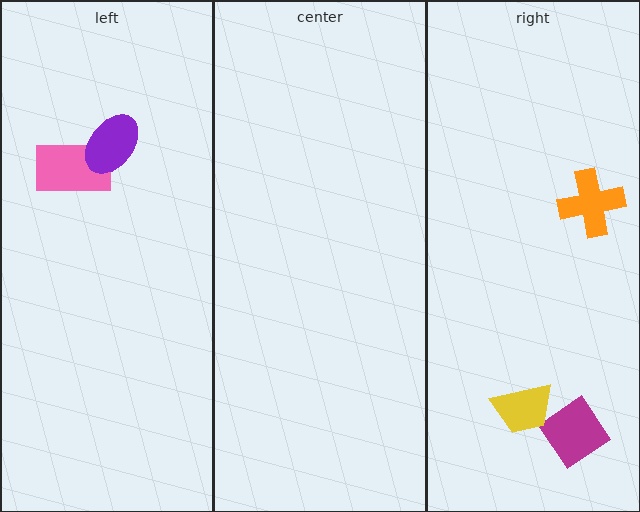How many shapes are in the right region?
3.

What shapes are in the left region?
The pink rectangle, the purple ellipse.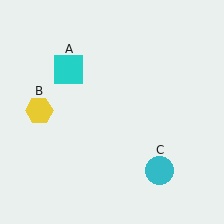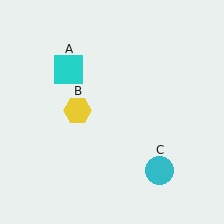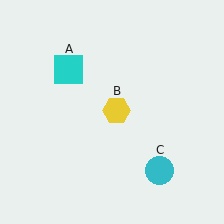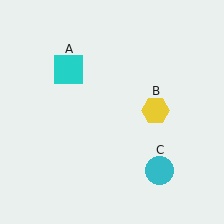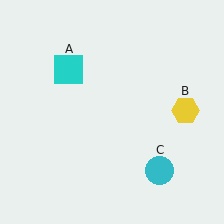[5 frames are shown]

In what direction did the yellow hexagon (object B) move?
The yellow hexagon (object B) moved right.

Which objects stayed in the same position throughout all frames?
Cyan square (object A) and cyan circle (object C) remained stationary.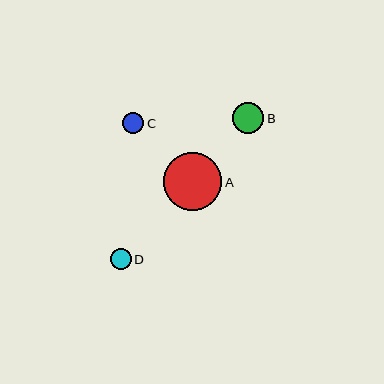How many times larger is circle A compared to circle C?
Circle A is approximately 2.7 times the size of circle C.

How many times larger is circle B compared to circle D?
Circle B is approximately 1.5 times the size of circle D.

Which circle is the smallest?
Circle D is the smallest with a size of approximately 21 pixels.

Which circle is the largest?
Circle A is the largest with a size of approximately 58 pixels.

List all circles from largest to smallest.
From largest to smallest: A, B, C, D.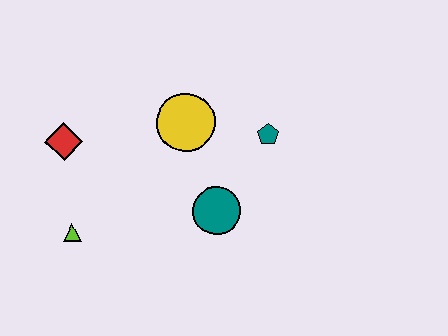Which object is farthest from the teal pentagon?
The lime triangle is farthest from the teal pentagon.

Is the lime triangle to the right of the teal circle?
No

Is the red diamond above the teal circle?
Yes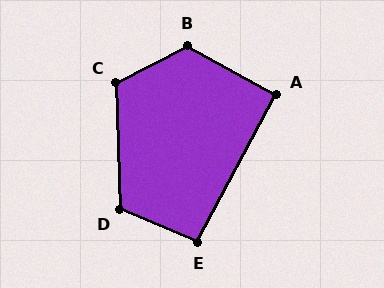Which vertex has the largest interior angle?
B, at approximately 125 degrees.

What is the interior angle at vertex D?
Approximately 114 degrees (obtuse).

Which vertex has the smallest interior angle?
A, at approximately 90 degrees.